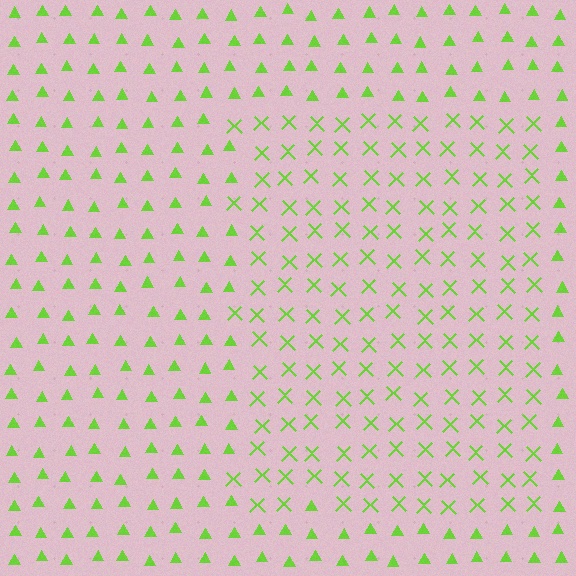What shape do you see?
I see a rectangle.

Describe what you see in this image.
The image is filled with small lime elements arranged in a uniform grid. A rectangle-shaped region contains X marks, while the surrounding area contains triangles. The boundary is defined purely by the change in element shape.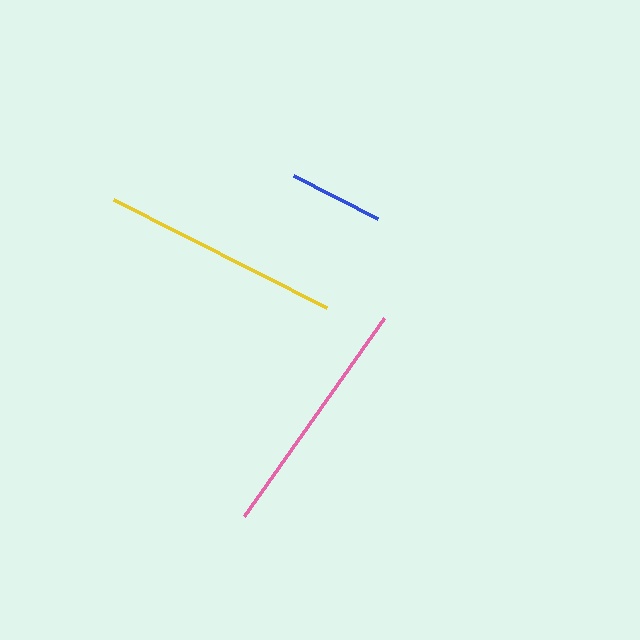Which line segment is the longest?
The pink line is the longest at approximately 242 pixels.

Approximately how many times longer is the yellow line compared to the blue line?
The yellow line is approximately 2.6 times the length of the blue line.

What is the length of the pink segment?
The pink segment is approximately 242 pixels long.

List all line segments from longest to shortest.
From longest to shortest: pink, yellow, blue.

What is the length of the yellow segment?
The yellow segment is approximately 239 pixels long.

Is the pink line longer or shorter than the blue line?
The pink line is longer than the blue line.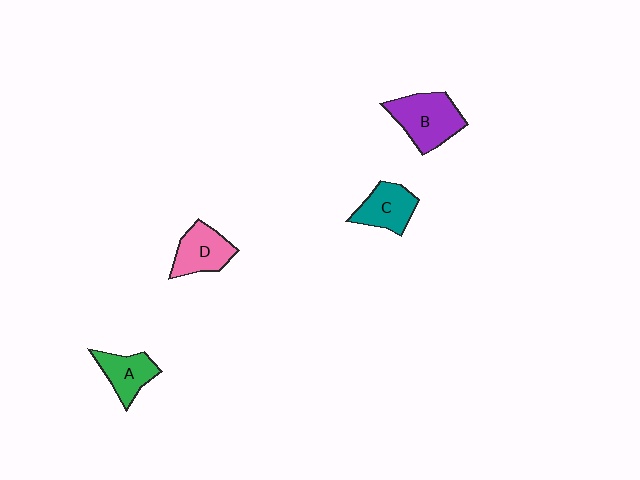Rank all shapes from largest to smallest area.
From largest to smallest: B (purple), D (pink), C (teal), A (green).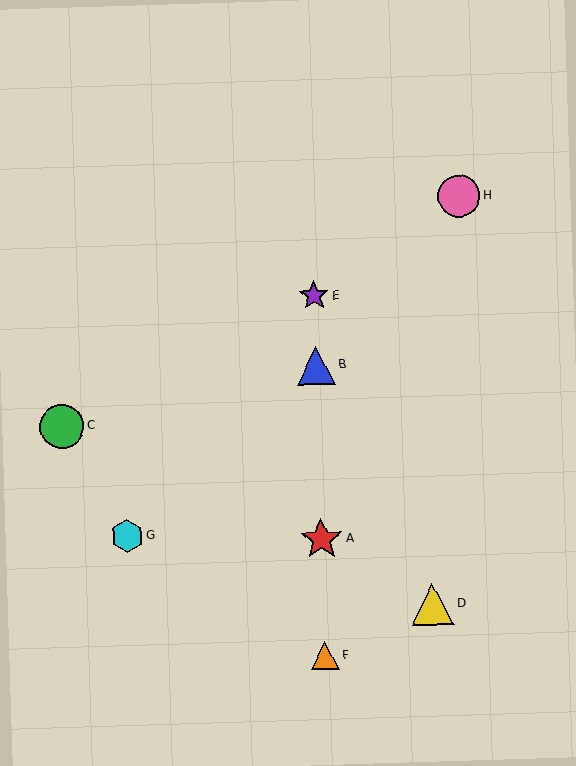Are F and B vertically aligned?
Yes, both are at x≈325.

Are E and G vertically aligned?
No, E is at x≈314 and G is at x≈127.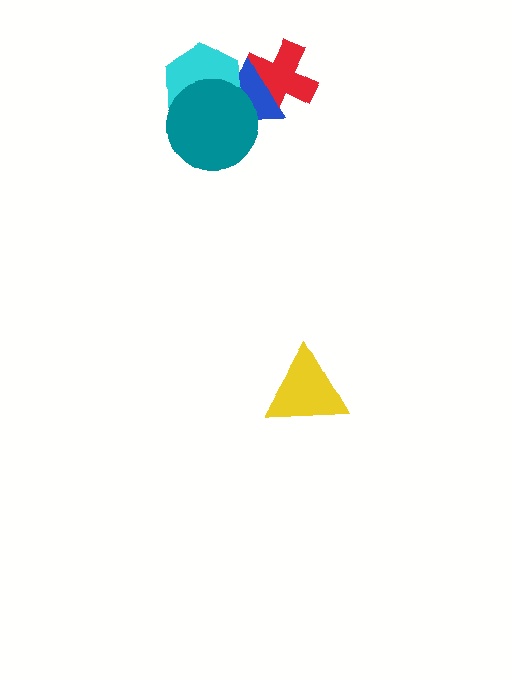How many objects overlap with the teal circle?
2 objects overlap with the teal circle.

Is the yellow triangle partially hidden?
No, no other shape covers it.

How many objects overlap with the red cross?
1 object overlaps with the red cross.